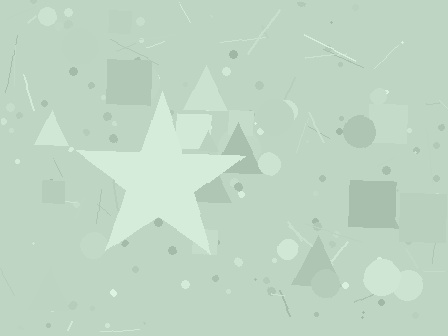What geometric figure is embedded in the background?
A star is embedded in the background.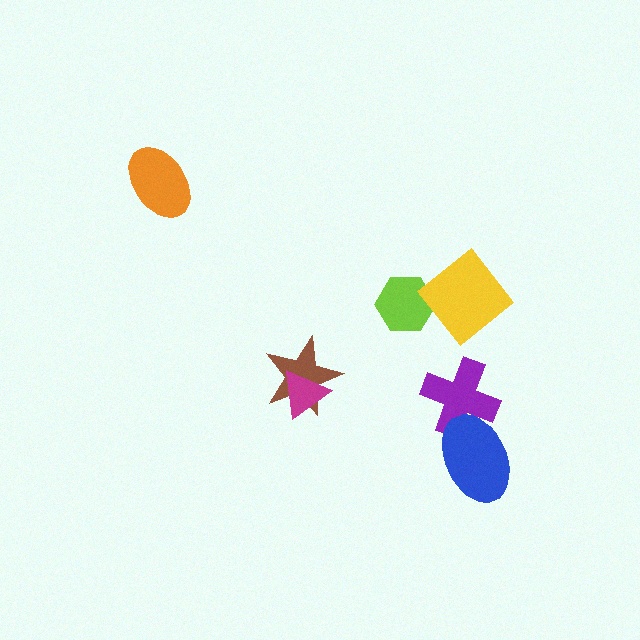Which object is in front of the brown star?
The magenta triangle is in front of the brown star.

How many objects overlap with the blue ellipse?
1 object overlaps with the blue ellipse.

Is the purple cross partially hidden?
Yes, it is partially covered by another shape.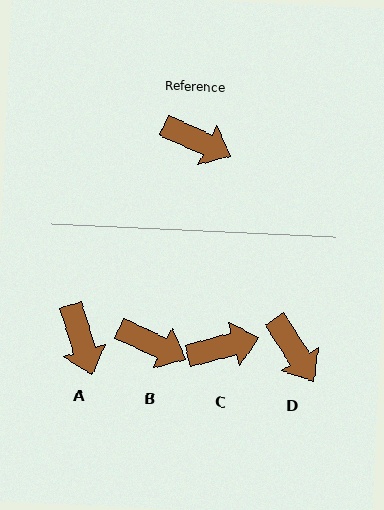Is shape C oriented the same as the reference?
No, it is off by about 39 degrees.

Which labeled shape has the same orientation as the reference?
B.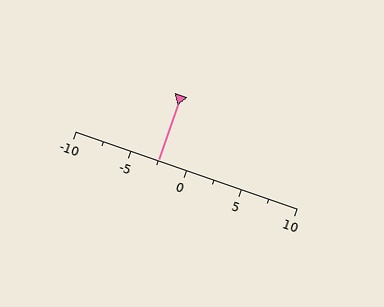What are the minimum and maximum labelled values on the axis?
The axis runs from -10 to 10.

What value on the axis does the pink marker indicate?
The marker indicates approximately -2.5.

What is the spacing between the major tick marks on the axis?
The major ticks are spaced 5 apart.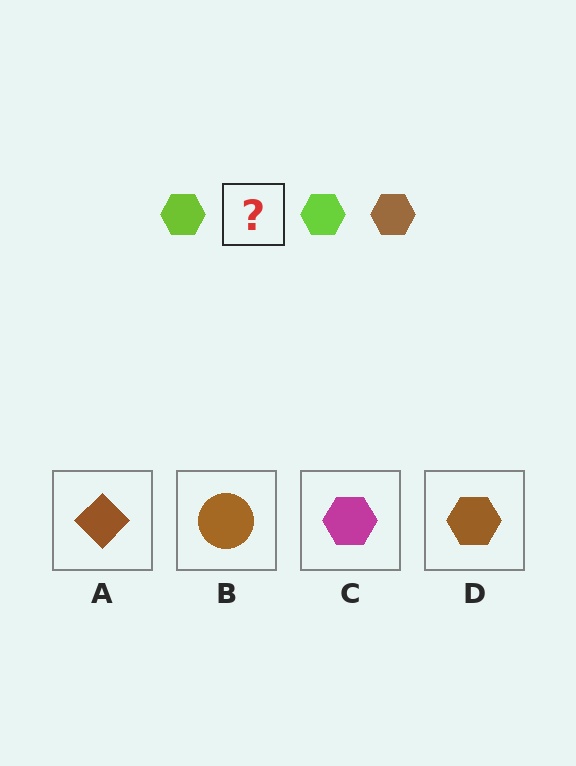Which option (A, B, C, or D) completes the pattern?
D.